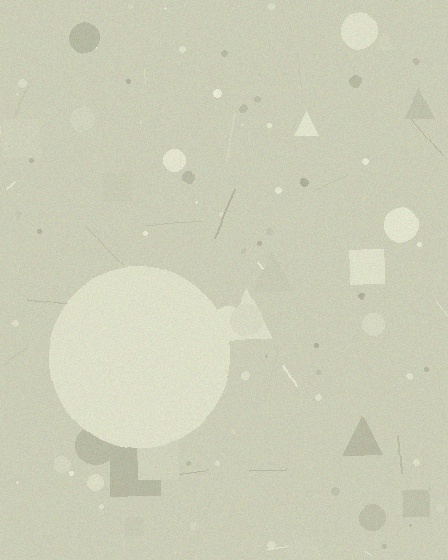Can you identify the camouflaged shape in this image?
The camouflaged shape is a circle.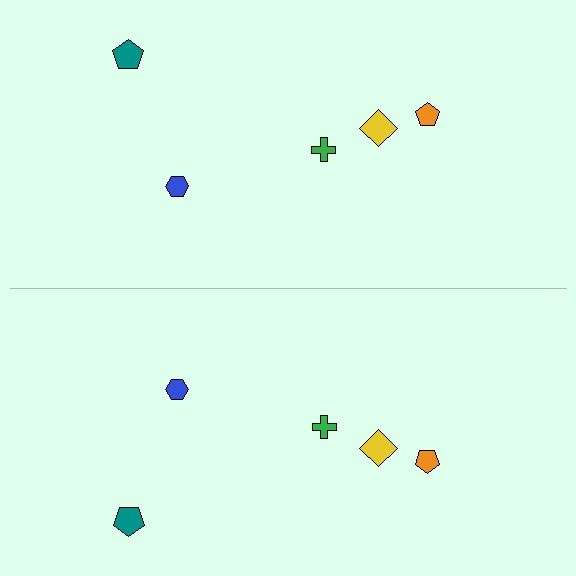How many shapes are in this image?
There are 10 shapes in this image.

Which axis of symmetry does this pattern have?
The pattern has a horizontal axis of symmetry running through the center of the image.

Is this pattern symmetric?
Yes, this pattern has bilateral (reflection) symmetry.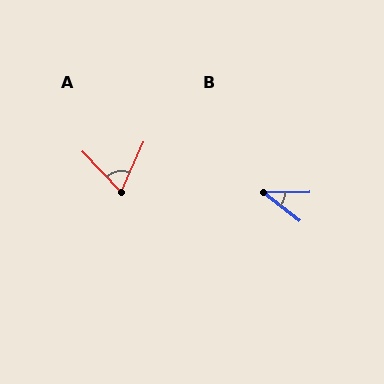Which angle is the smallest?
B, at approximately 38 degrees.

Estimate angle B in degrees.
Approximately 38 degrees.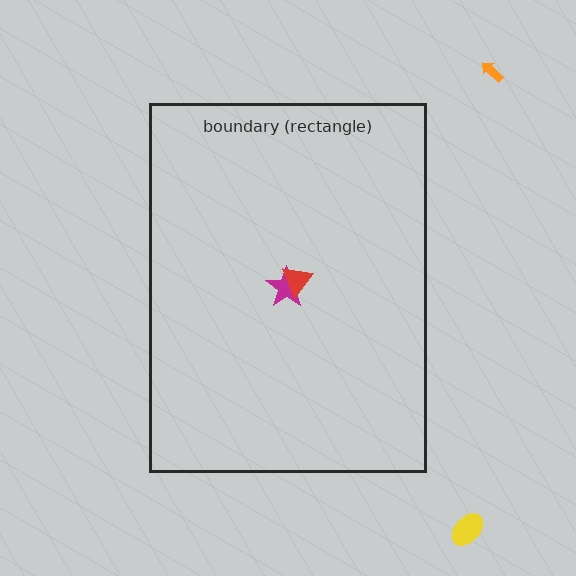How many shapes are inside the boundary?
2 inside, 2 outside.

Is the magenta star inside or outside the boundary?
Inside.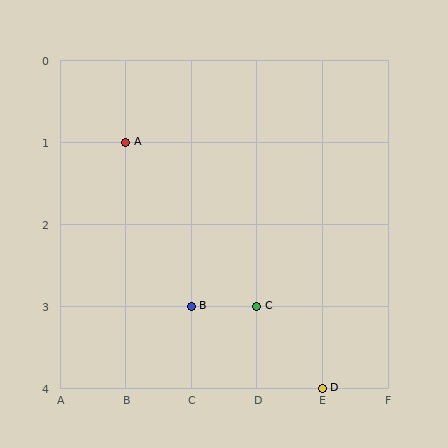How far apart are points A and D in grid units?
Points A and D are 3 columns and 3 rows apart (about 4.2 grid units diagonally).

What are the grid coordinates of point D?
Point D is at grid coordinates (E, 4).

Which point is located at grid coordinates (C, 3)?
Point B is at (C, 3).